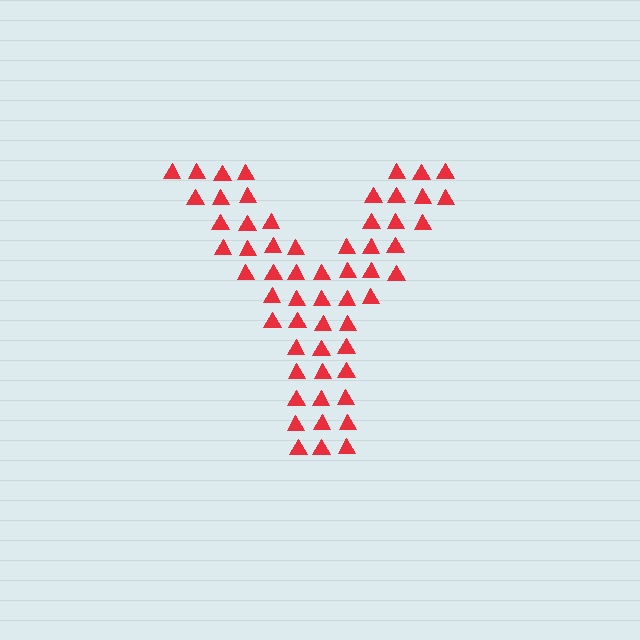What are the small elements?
The small elements are triangles.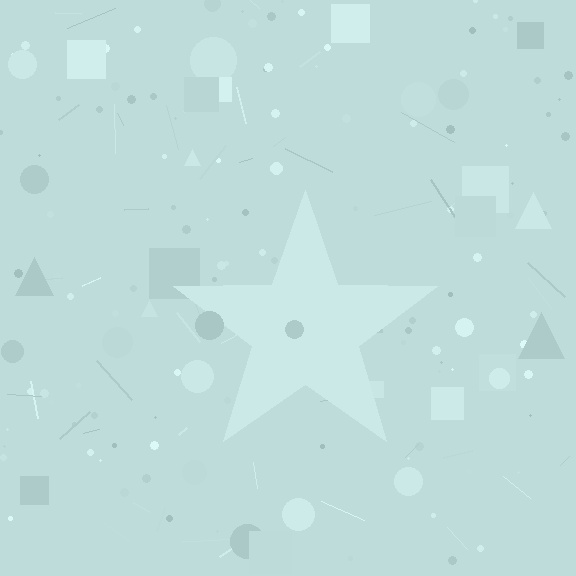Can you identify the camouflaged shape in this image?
The camouflaged shape is a star.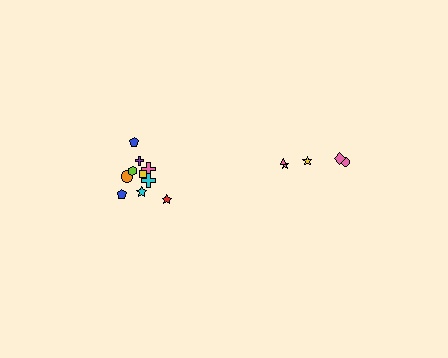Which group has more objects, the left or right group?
The left group.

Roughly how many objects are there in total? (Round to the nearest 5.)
Roughly 15 objects in total.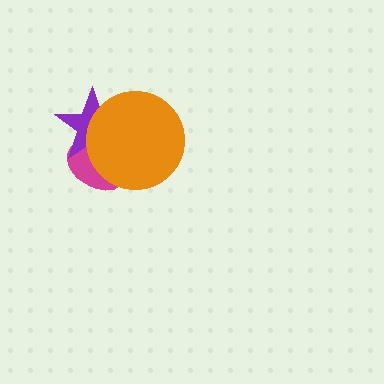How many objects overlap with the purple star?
2 objects overlap with the purple star.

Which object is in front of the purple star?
The orange circle is in front of the purple star.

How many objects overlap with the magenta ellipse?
2 objects overlap with the magenta ellipse.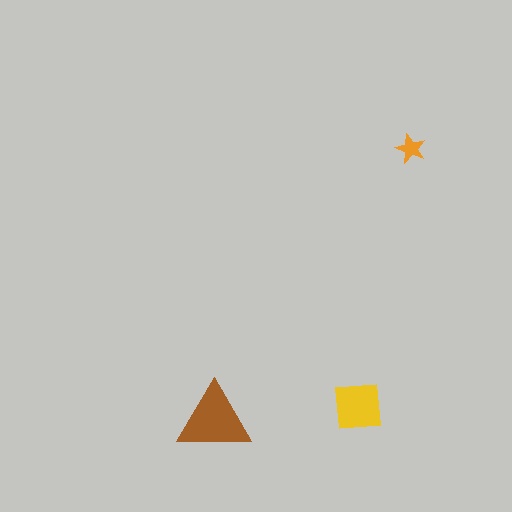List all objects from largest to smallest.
The brown triangle, the yellow square, the orange star.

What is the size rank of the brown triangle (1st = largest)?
1st.